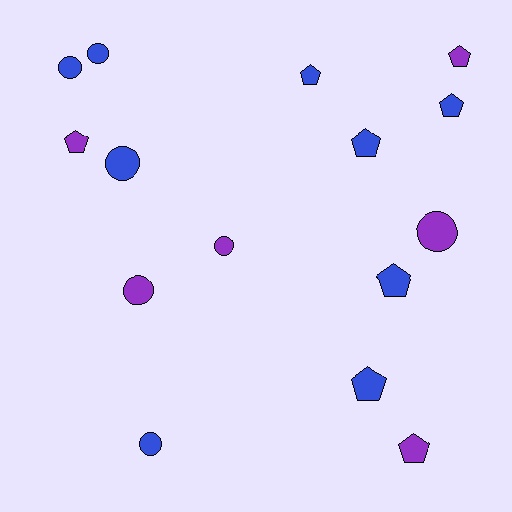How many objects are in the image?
There are 15 objects.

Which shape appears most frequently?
Pentagon, with 8 objects.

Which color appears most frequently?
Blue, with 9 objects.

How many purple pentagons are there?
There are 3 purple pentagons.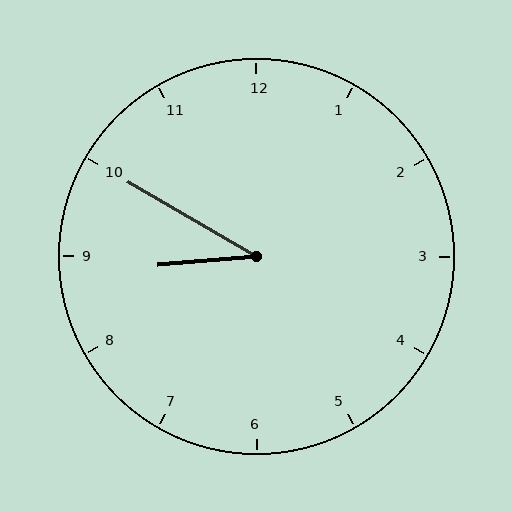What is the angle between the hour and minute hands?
Approximately 35 degrees.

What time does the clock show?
8:50.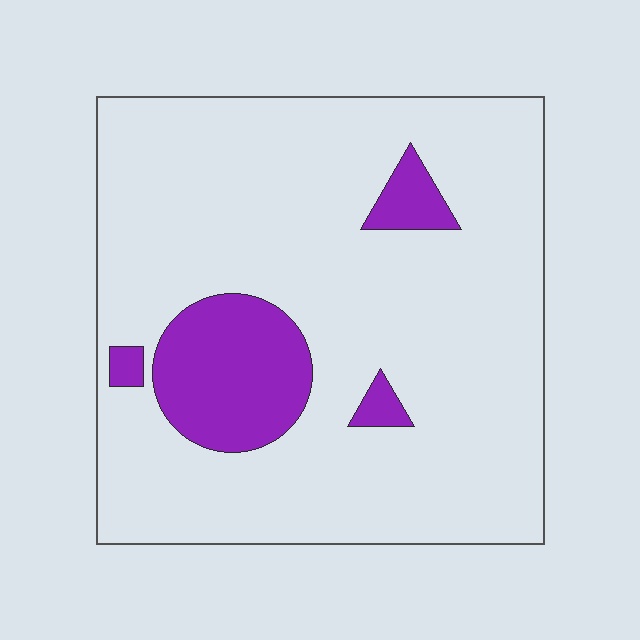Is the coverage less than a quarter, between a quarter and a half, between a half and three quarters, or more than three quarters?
Less than a quarter.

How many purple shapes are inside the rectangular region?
4.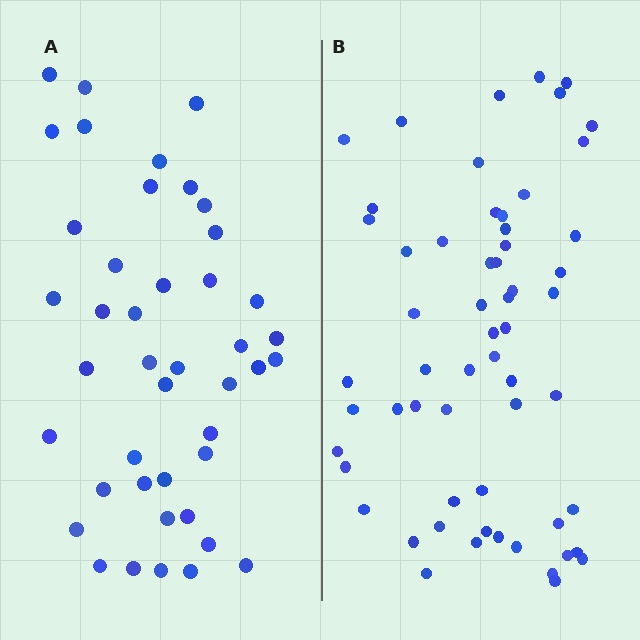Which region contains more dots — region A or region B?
Region B (the right region) has more dots.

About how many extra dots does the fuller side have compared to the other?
Region B has approximately 15 more dots than region A.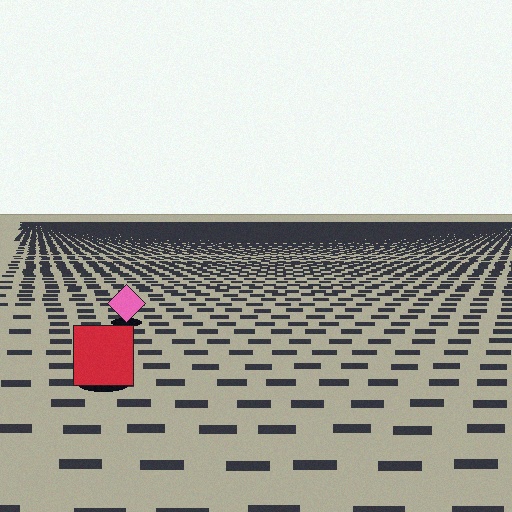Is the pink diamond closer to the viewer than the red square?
No. The red square is closer — you can tell from the texture gradient: the ground texture is coarser near it.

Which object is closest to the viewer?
The red square is closest. The texture marks near it are larger and more spread out.